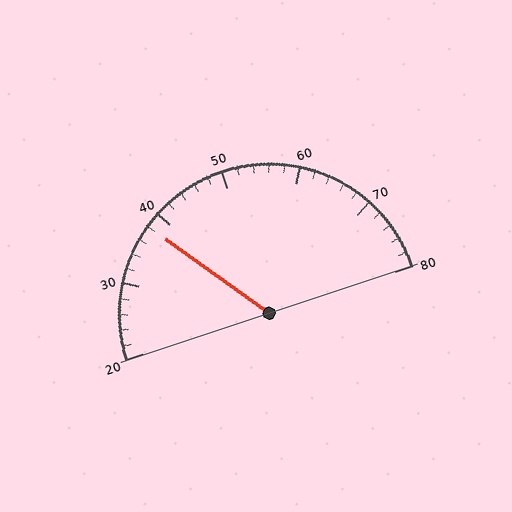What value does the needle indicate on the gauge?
The needle indicates approximately 38.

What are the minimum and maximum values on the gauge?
The gauge ranges from 20 to 80.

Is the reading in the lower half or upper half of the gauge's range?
The reading is in the lower half of the range (20 to 80).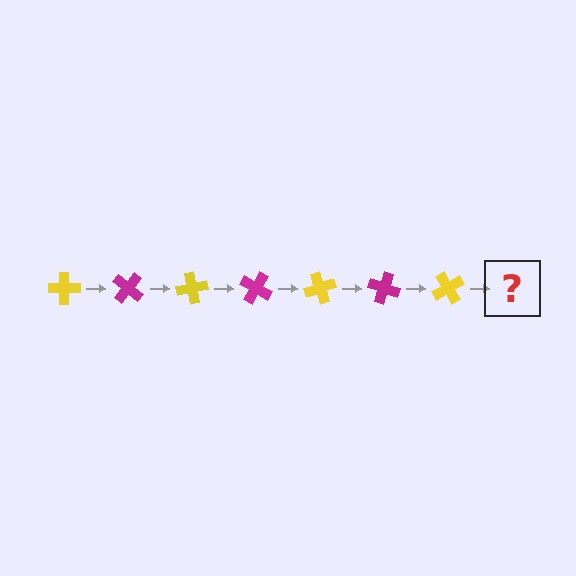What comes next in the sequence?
The next element should be a magenta cross, rotated 280 degrees from the start.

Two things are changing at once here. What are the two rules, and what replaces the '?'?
The two rules are that it rotates 40 degrees each step and the color cycles through yellow and magenta. The '?' should be a magenta cross, rotated 280 degrees from the start.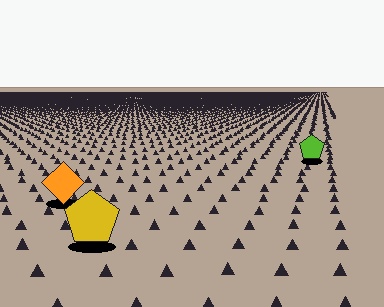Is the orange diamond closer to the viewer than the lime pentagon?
Yes. The orange diamond is closer — you can tell from the texture gradient: the ground texture is coarser near it.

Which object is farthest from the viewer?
The lime pentagon is farthest from the viewer. It appears smaller and the ground texture around it is denser.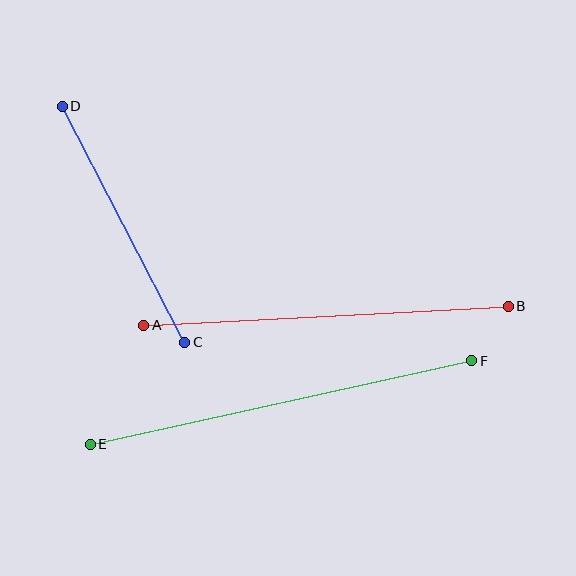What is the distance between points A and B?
The distance is approximately 365 pixels.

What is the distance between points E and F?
The distance is approximately 390 pixels.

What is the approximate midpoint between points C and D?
The midpoint is at approximately (123, 224) pixels.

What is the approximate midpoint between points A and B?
The midpoint is at approximately (326, 316) pixels.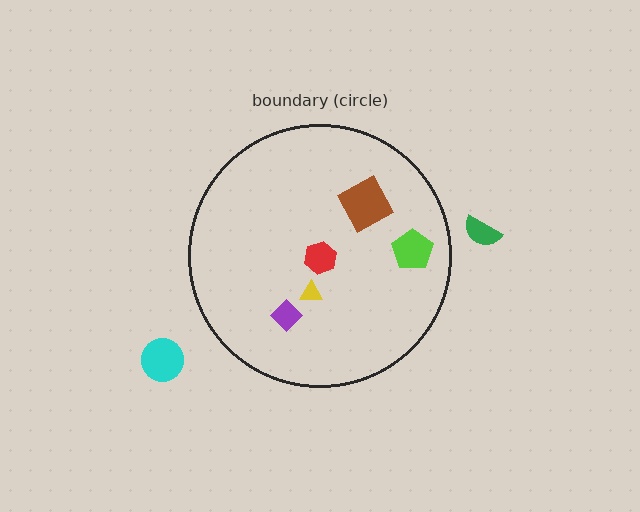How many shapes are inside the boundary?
5 inside, 2 outside.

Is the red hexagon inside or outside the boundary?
Inside.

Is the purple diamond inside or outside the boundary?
Inside.